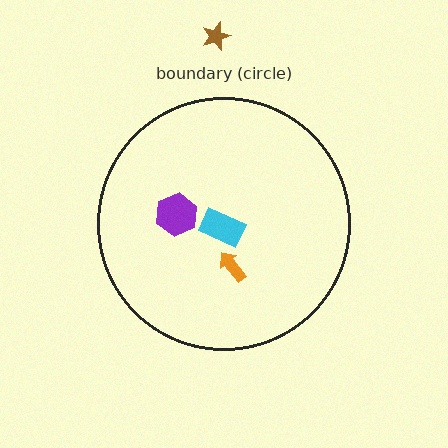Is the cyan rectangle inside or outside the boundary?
Inside.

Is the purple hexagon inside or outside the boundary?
Inside.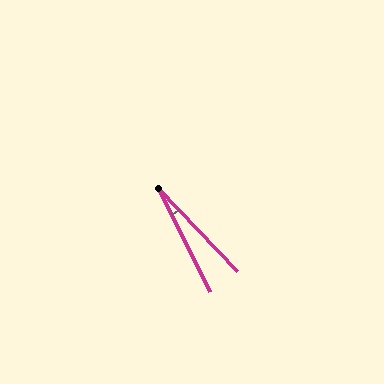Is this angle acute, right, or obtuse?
It is acute.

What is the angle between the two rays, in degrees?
Approximately 17 degrees.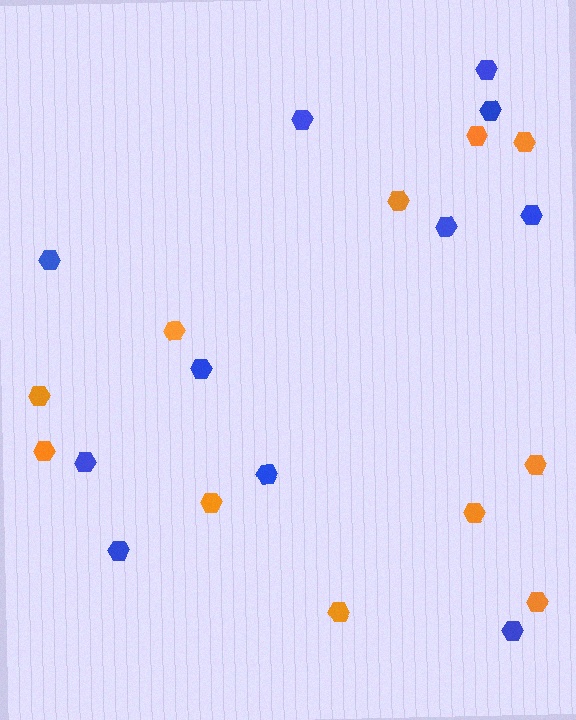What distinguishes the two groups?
There are 2 groups: one group of blue hexagons (11) and one group of orange hexagons (11).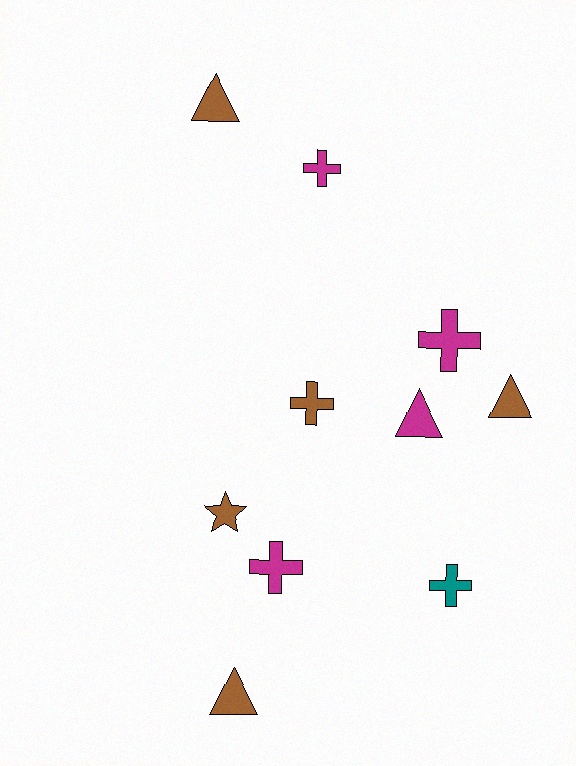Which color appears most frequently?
Brown, with 5 objects.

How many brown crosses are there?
There is 1 brown cross.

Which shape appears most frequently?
Cross, with 5 objects.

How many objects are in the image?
There are 10 objects.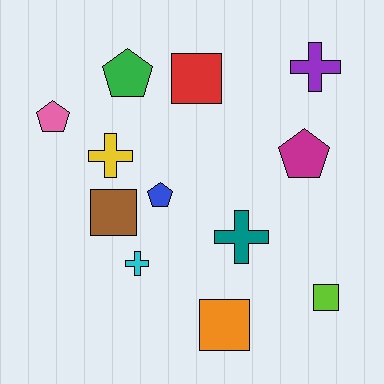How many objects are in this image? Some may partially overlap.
There are 12 objects.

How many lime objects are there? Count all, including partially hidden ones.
There is 1 lime object.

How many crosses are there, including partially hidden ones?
There are 4 crosses.